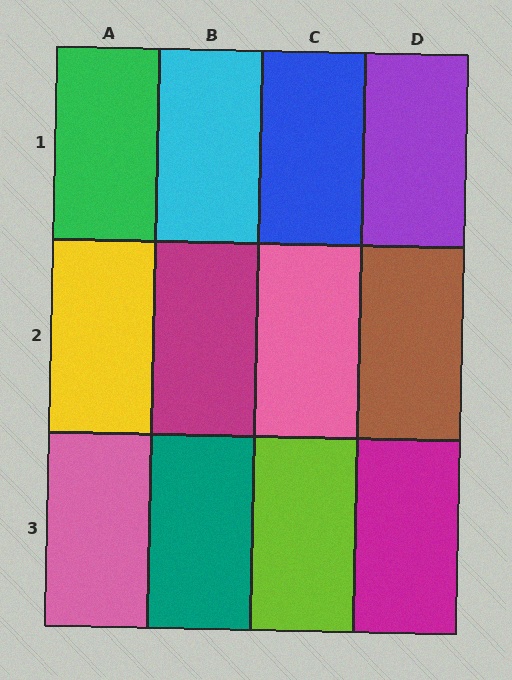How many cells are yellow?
1 cell is yellow.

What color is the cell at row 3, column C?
Lime.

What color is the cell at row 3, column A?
Pink.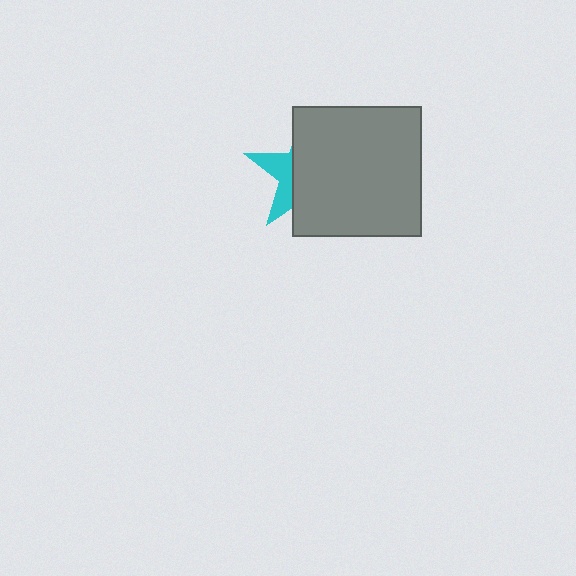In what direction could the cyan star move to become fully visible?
The cyan star could move left. That would shift it out from behind the gray square entirely.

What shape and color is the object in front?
The object in front is a gray square.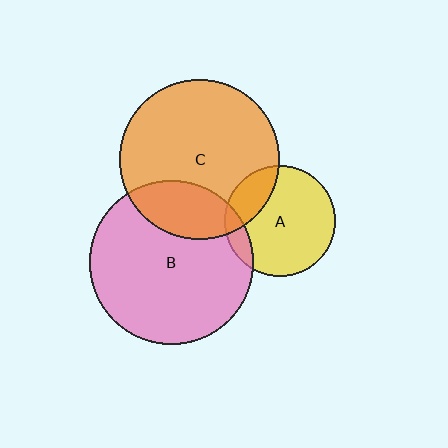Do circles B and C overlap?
Yes.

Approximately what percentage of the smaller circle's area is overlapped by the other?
Approximately 25%.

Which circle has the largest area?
Circle B (pink).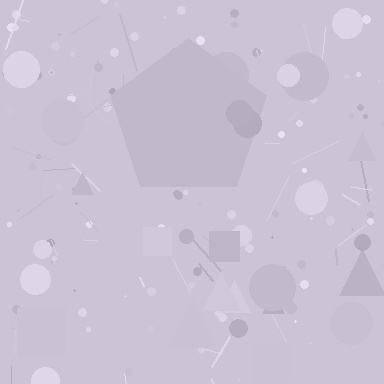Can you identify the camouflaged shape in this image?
The camouflaged shape is a pentagon.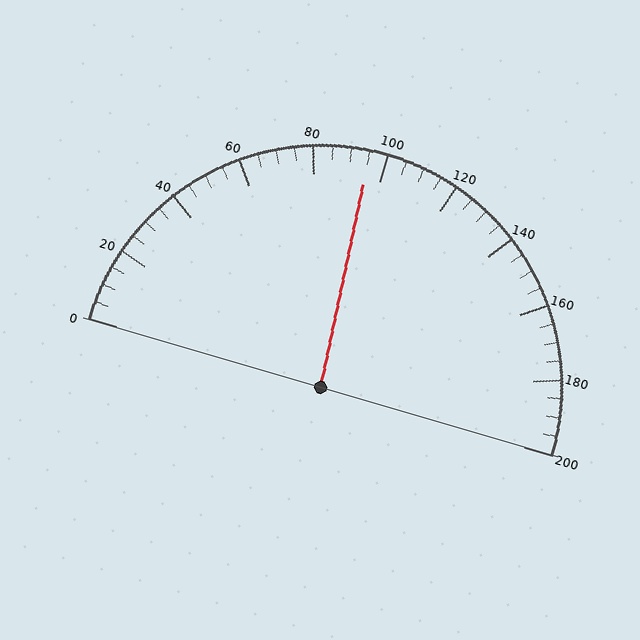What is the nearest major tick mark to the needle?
The nearest major tick mark is 100.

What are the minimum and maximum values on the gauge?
The gauge ranges from 0 to 200.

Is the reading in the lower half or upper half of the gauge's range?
The reading is in the lower half of the range (0 to 200).